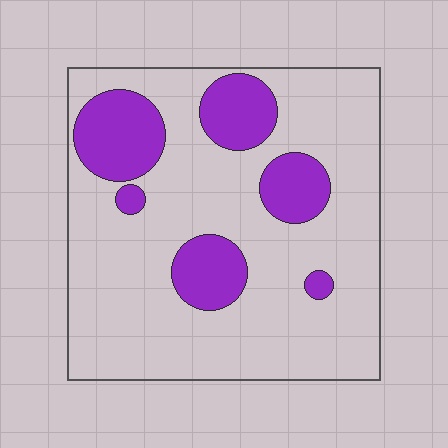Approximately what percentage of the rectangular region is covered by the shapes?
Approximately 20%.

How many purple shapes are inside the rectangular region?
6.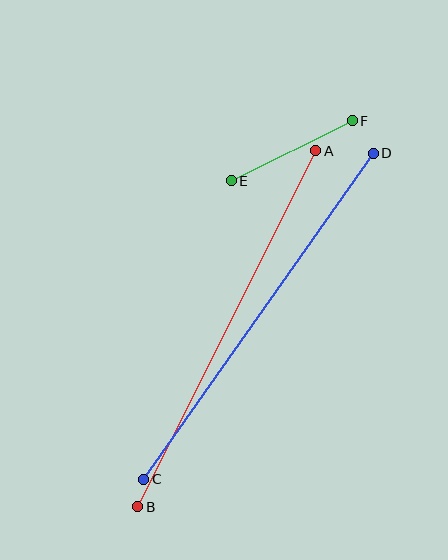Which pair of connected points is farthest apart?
Points C and D are farthest apart.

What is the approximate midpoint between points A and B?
The midpoint is at approximately (227, 329) pixels.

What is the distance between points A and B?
The distance is approximately 398 pixels.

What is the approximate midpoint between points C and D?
The midpoint is at approximately (259, 316) pixels.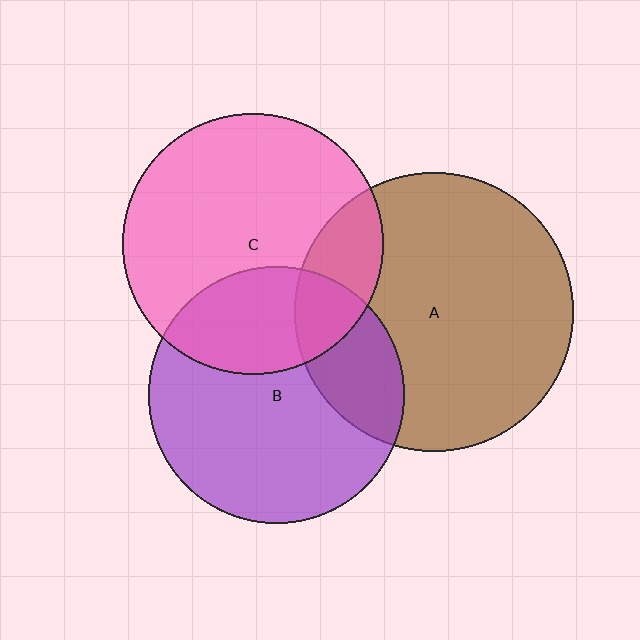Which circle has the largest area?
Circle A (brown).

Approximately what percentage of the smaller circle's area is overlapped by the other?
Approximately 25%.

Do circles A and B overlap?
Yes.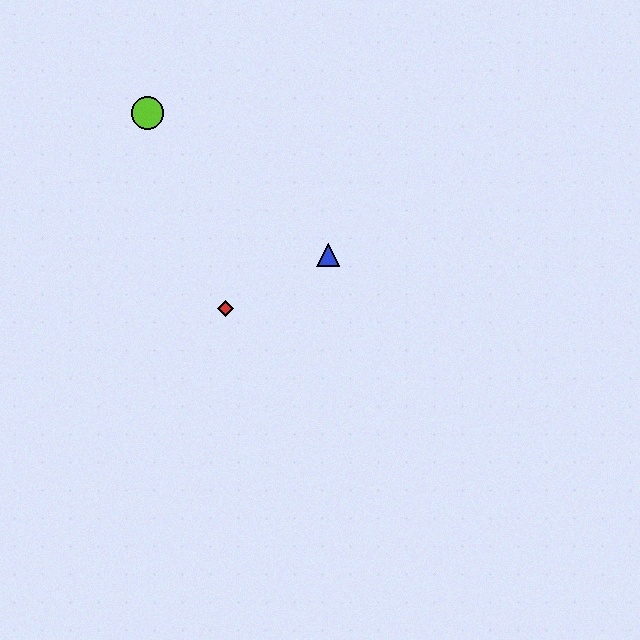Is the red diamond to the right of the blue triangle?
No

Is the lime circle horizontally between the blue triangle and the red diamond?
No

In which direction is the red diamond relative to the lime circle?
The red diamond is below the lime circle.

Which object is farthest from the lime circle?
The blue triangle is farthest from the lime circle.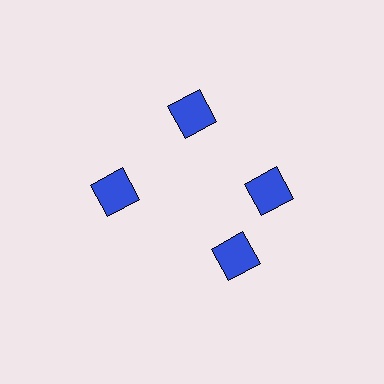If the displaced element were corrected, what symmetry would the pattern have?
It would have 4-fold rotational symmetry — the pattern would map onto itself every 90 degrees.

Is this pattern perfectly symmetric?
No. The 4 blue squares are arranged in a ring, but one element near the 6 o'clock position is rotated out of alignment along the ring, breaking the 4-fold rotational symmetry.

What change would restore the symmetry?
The symmetry would be restored by rotating it back into even spacing with its neighbors so that all 4 squares sit at equal angles and equal distance from the center.